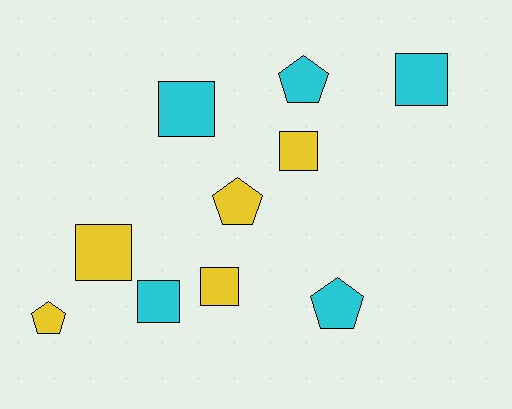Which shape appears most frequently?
Square, with 6 objects.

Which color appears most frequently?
Yellow, with 5 objects.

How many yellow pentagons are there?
There are 2 yellow pentagons.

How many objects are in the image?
There are 10 objects.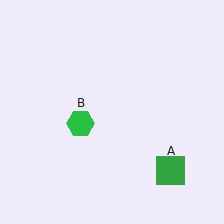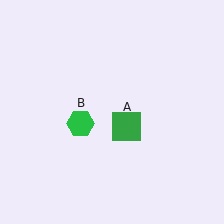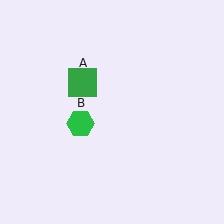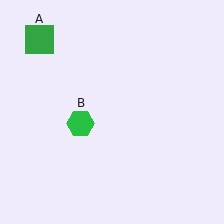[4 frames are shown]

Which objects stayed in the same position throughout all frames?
Green hexagon (object B) remained stationary.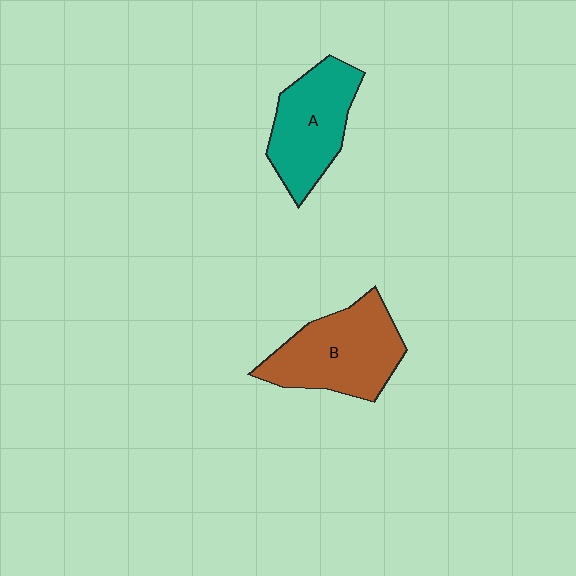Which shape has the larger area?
Shape B (brown).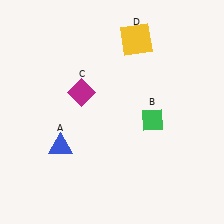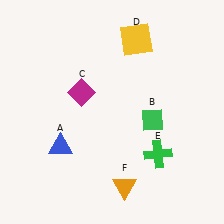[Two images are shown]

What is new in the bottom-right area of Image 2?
A green cross (E) was added in the bottom-right area of Image 2.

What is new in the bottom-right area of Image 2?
An orange triangle (F) was added in the bottom-right area of Image 2.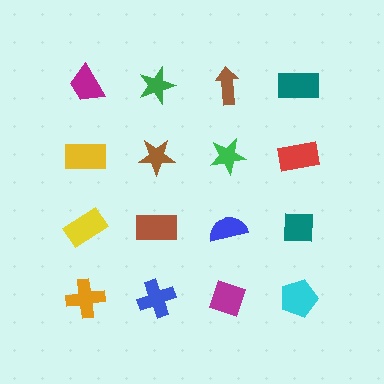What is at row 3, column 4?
A teal square.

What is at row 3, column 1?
A yellow rectangle.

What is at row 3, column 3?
A blue semicircle.